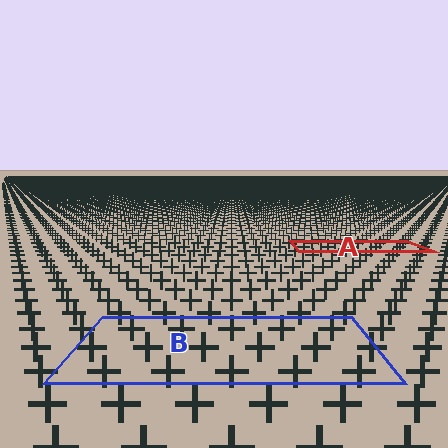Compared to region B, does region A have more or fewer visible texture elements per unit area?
Region A has more texture elements per unit area — they are packed more densely because it is farther away.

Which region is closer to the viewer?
Region B is closer. The texture elements there are larger and more spread out.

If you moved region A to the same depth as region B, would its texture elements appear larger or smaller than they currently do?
They would appear larger. At a closer depth, the same texture elements are projected at a bigger on-screen size.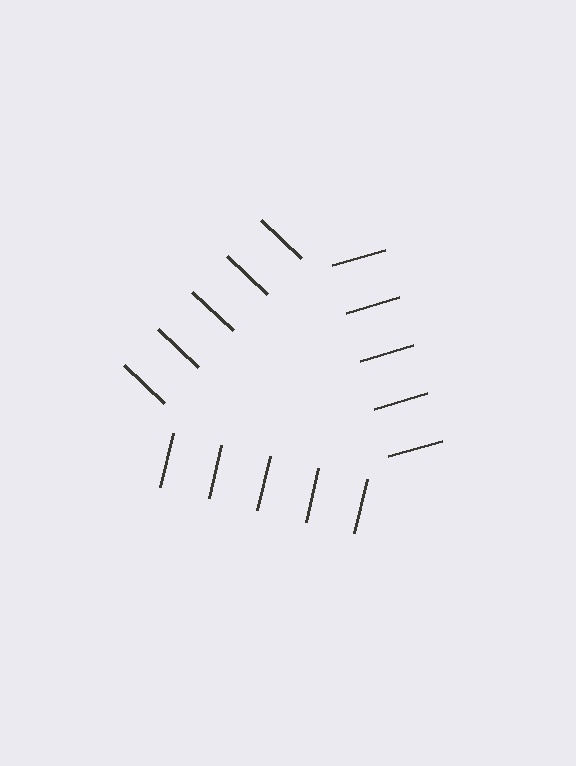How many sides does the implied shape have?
3 sides — the line-ends trace a triangle.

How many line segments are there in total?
15 — 5 along each of the 3 edges.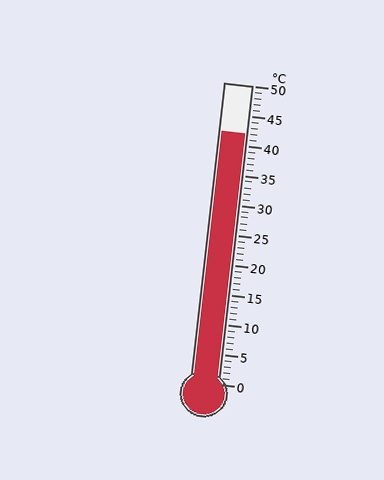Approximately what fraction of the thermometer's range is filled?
The thermometer is filled to approximately 85% of its range.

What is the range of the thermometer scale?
The thermometer scale ranges from 0°C to 50°C.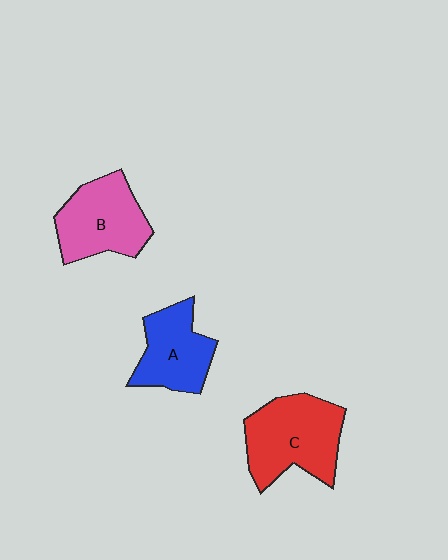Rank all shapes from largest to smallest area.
From largest to smallest: C (red), B (pink), A (blue).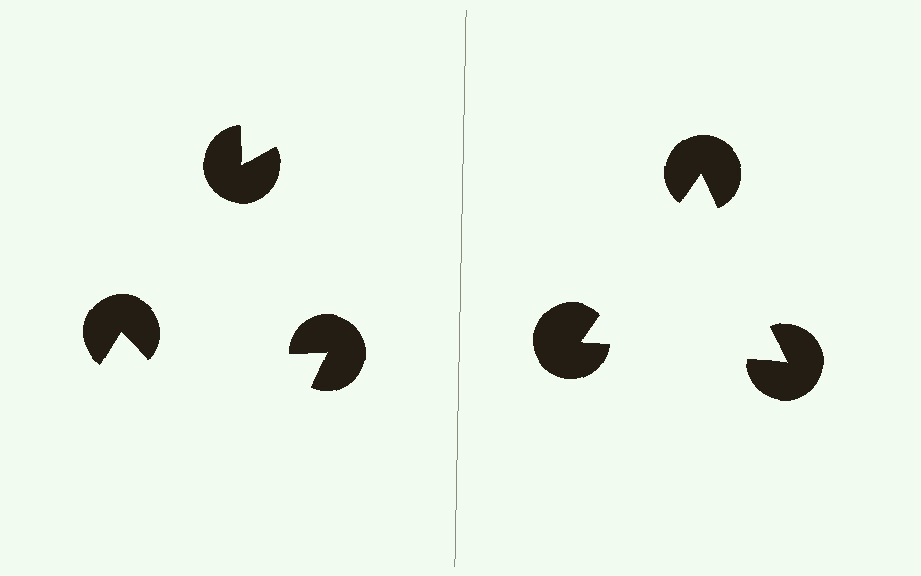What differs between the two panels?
The pac-man discs are positioned identically on both sides; only the wedge orientations differ. On the right they align to a triangle; on the left they are misaligned.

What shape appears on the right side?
An illusory triangle.